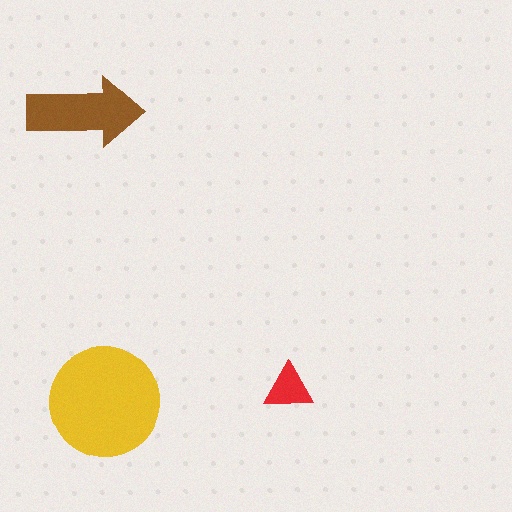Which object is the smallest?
The red triangle.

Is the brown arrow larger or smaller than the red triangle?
Larger.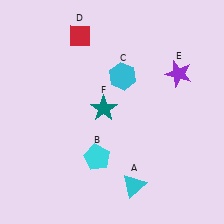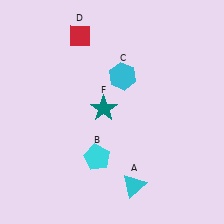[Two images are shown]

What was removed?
The purple star (E) was removed in Image 2.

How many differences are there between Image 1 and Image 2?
There is 1 difference between the two images.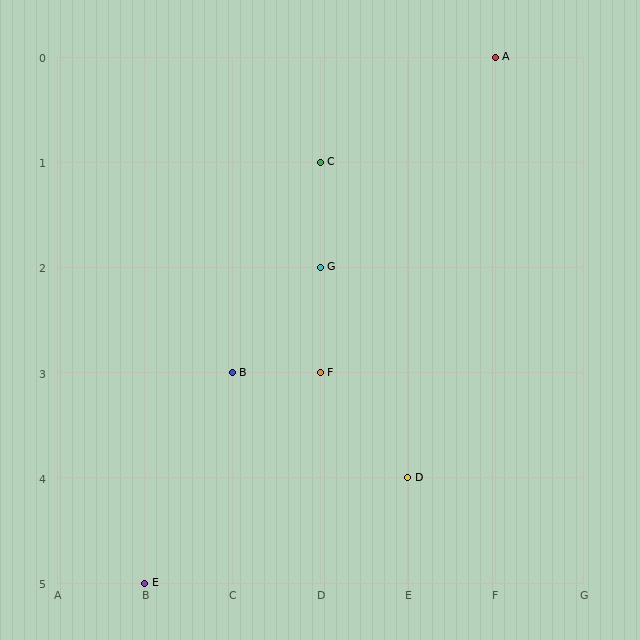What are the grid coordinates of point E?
Point E is at grid coordinates (B, 5).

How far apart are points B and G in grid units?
Points B and G are 1 column and 1 row apart (about 1.4 grid units diagonally).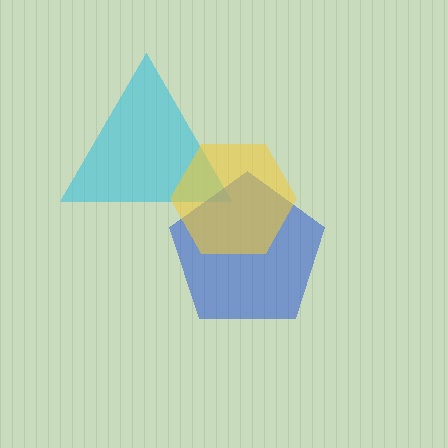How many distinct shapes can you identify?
There are 3 distinct shapes: a cyan triangle, a blue pentagon, a yellow hexagon.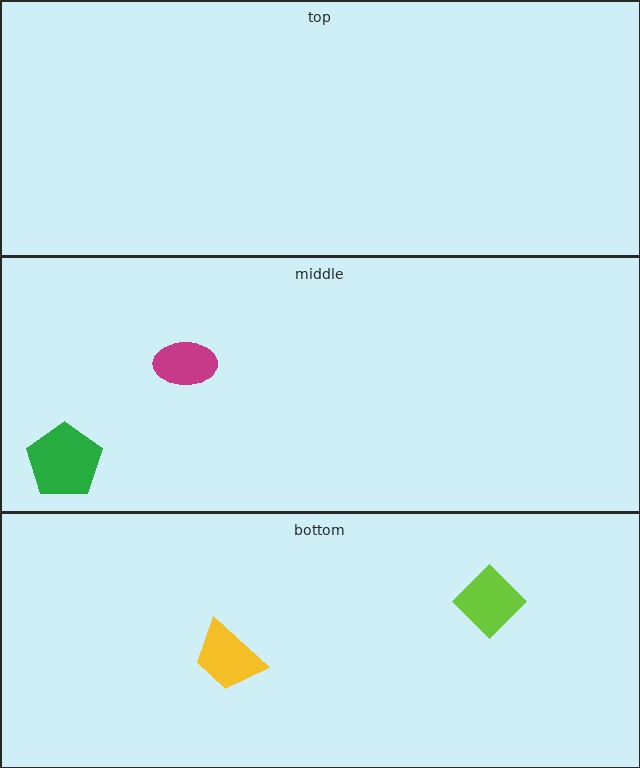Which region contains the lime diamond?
The bottom region.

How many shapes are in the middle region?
2.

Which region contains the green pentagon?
The middle region.